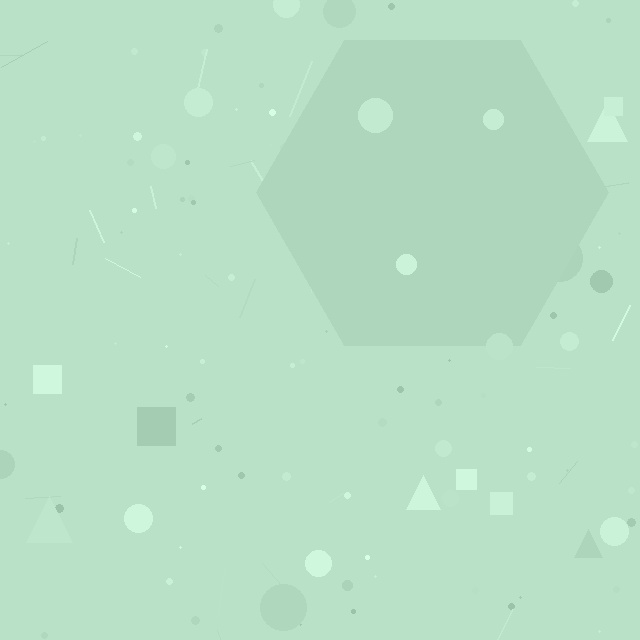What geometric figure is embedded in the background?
A hexagon is embedded in the background.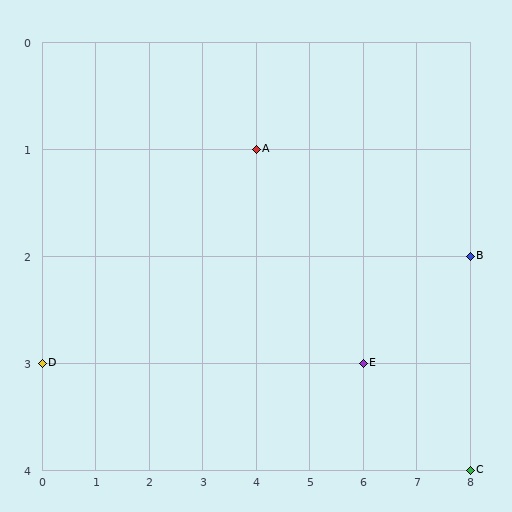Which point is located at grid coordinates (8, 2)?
Point B is at (8, 2).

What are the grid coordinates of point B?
Point B is at grid coordinates (8, 2).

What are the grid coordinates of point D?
Point D is at grid coordinates (0, 3).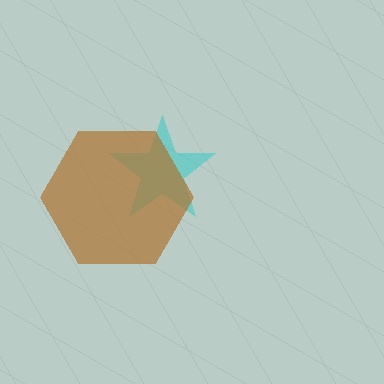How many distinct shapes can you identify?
There are 2 distinct shapes: a cyan star, a brown hexagon.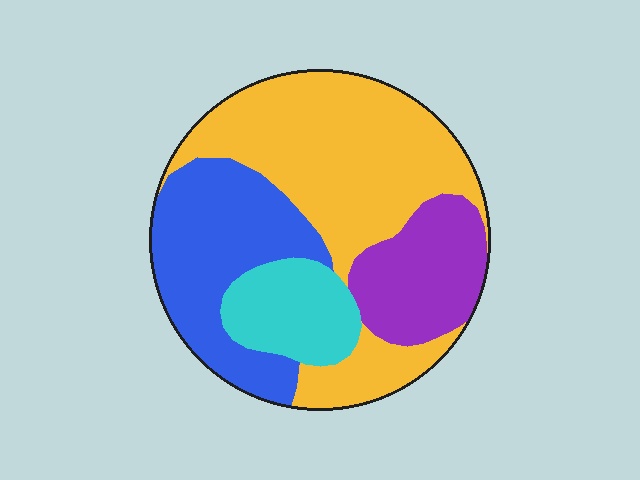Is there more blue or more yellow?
Yellow.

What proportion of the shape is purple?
Purple covers 16% of the shape.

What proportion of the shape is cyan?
Cyan covers roughly 15% of the shape.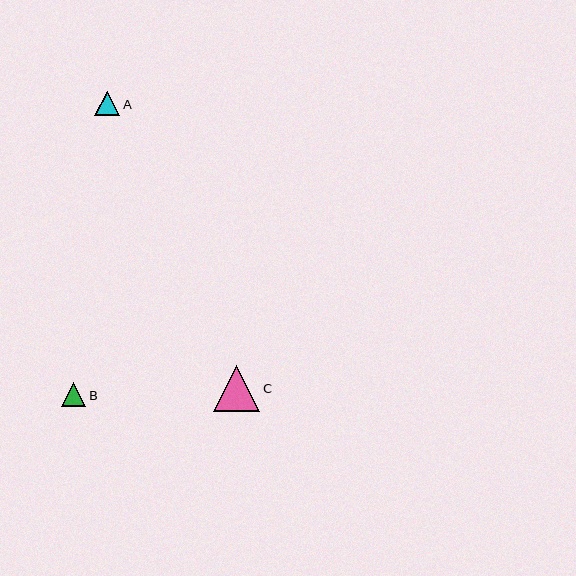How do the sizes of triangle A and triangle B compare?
Triangle A and triangle B are approximately the same size.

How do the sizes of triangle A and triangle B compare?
Triangle A and triangle B are approximately the same size.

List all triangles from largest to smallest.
From largest to smallest: C, A, B.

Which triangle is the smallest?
Triangle B is the smallest with a size of approximately 24 pixels.